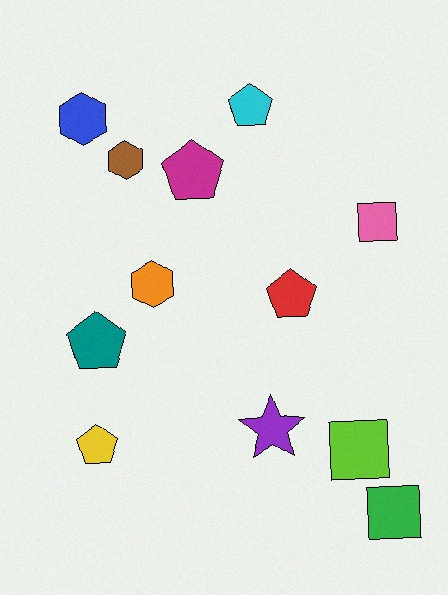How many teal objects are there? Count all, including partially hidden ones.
There is 1 teal object.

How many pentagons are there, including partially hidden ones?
There are 5 pentagons.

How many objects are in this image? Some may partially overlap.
There are 12 objects.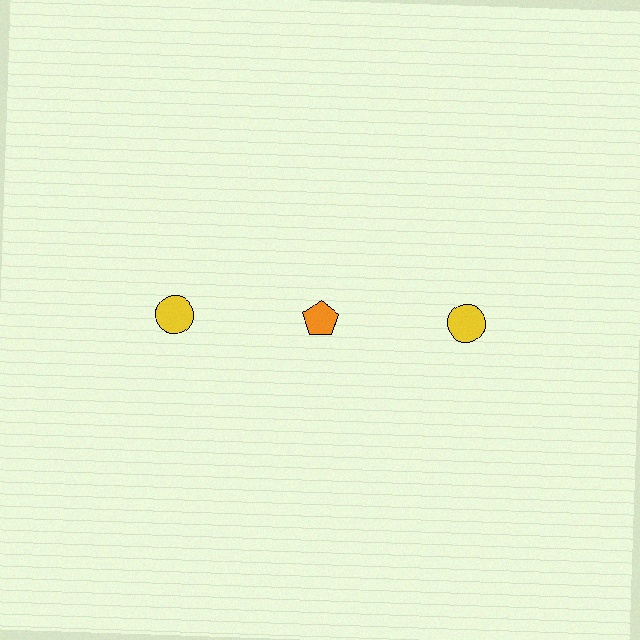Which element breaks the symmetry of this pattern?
The orange pentagon in the top row, second from left column breaks the symmetry. All other shapes are yellow circles.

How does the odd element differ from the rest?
It differs in both color (orange instead of yellow) and shape (pentagon instead of circle).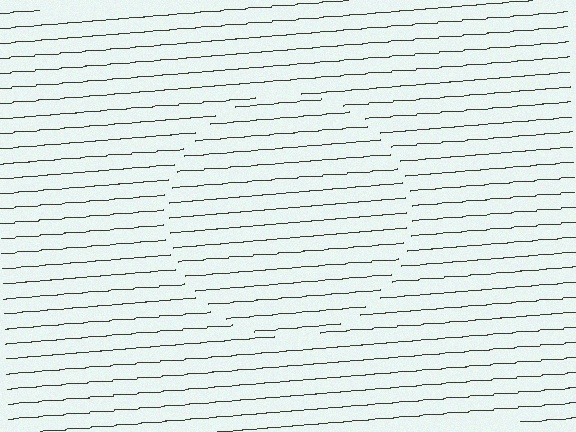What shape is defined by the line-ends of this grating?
An illusory circle. The interior of the shape contains the same grating, shifted by half a period — the contour is defined by the phase discontinuity where line-ends from the inner and outer gratings abut.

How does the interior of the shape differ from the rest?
The interior of the shape contains the same grating, shifted by half a period — the contour is defined by the phase discontinuity where line-ends from the inner and outer gratings abut.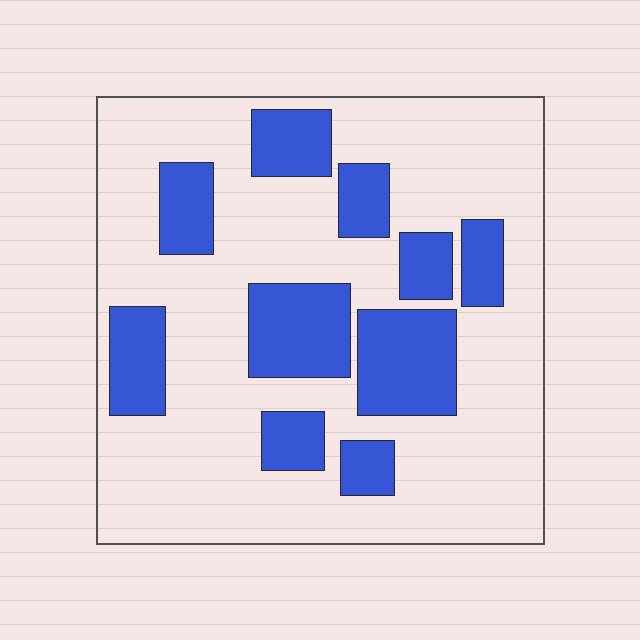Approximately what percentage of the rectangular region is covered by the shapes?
Approximately 30%.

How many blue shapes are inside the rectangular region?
10.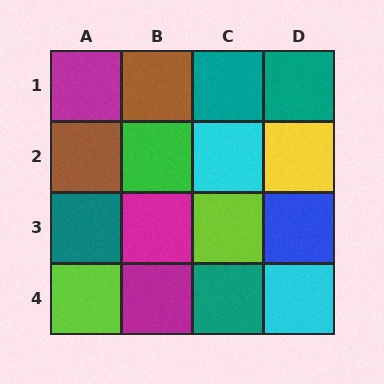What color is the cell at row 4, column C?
Teal.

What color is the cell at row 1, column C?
Teal.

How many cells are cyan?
2 cells are cyan.